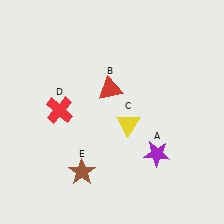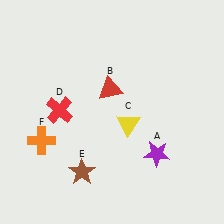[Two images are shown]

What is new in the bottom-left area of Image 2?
An orange cross (F) was added in the bottom-left area of Image 2.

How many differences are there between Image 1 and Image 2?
There is 1 difference between the two images.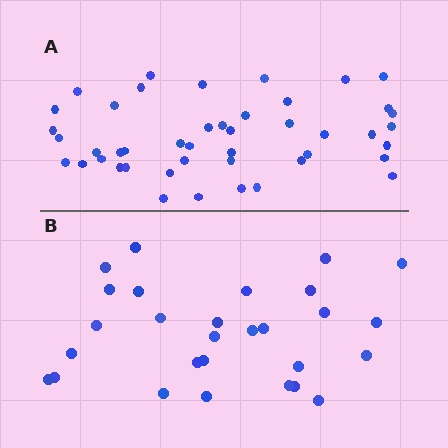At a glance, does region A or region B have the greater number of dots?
Region A (the top region) has more dots.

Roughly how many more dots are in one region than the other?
Region A has approximately 15 more dots than region B.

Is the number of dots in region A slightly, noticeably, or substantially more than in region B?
Region A has substantially more. The ratio is roughly 1.6 to 1.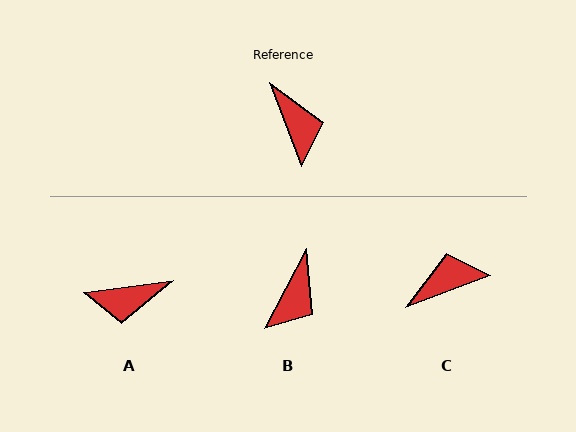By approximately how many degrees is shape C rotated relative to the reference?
Approximately 90 degrees counter-clockwise.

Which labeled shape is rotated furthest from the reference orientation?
A, about 104 degrees away.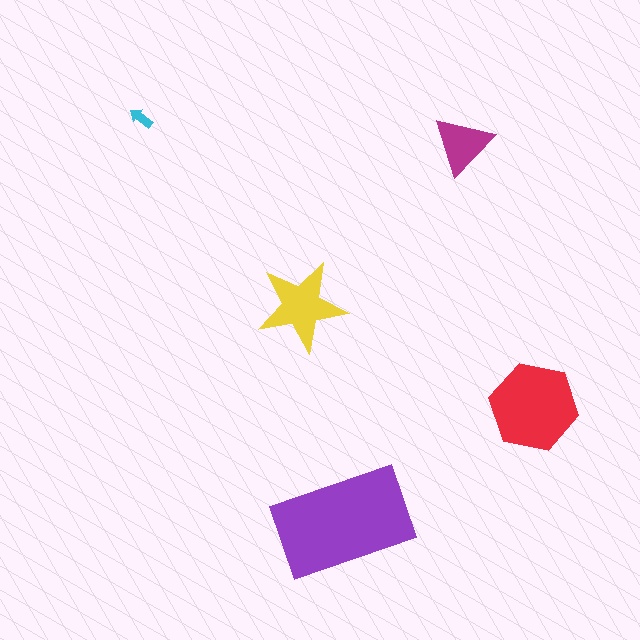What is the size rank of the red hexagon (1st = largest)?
2nd.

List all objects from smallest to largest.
The cyan arrow, the magenta triangle, the yellow star, the red hexagon, the purple rectangle.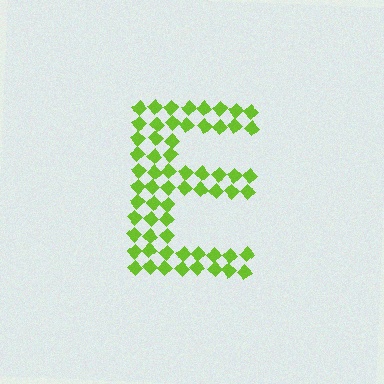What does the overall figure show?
The overall figure shows the letter E.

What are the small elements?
The small elements are diamonds.